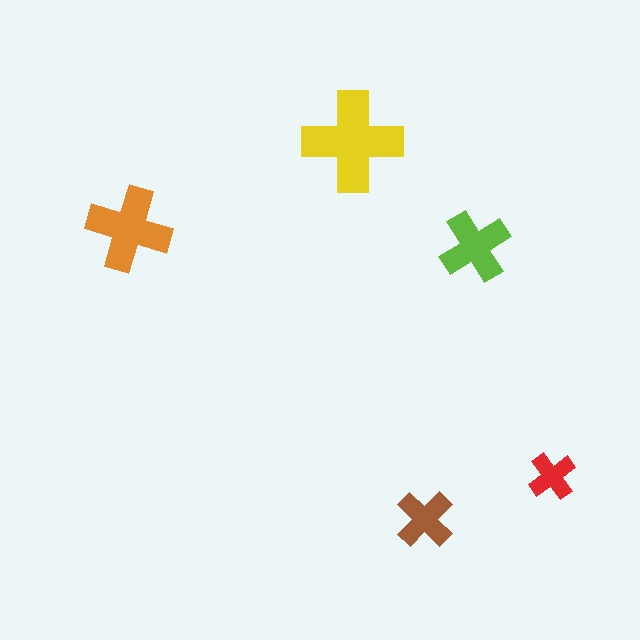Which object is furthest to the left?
The orange cross is leftmost.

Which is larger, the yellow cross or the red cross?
The yellow one.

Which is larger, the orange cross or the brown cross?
The orange one.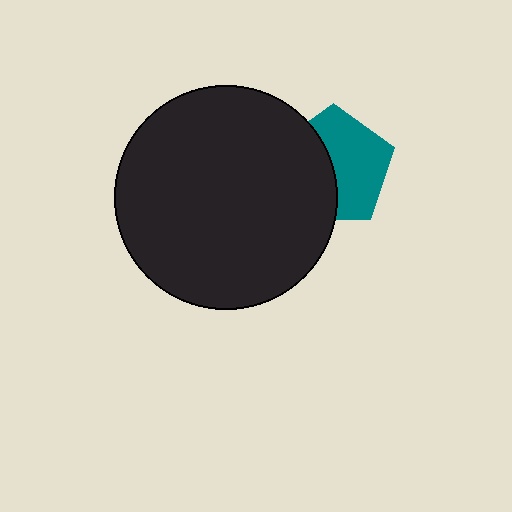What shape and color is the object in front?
The object in front is a black circle.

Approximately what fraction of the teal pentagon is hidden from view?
Roughly 45% of the teal pentagon is hidden behind the black circle.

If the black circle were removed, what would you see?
You would see the complete teal pentagon.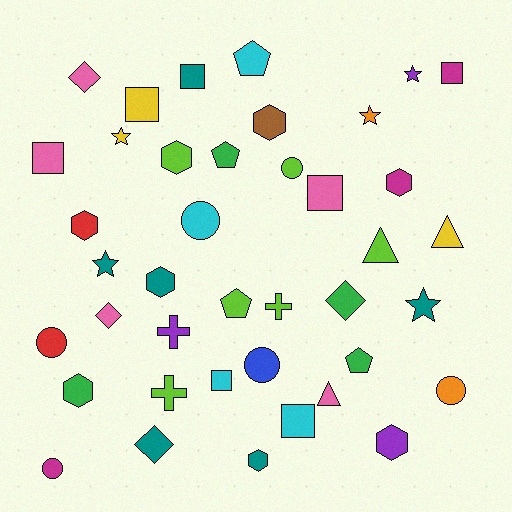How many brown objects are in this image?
There is 1 brown object.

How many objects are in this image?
There are 40 objects.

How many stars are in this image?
There are 5 stars.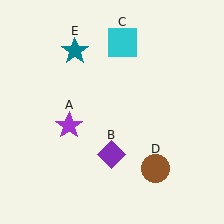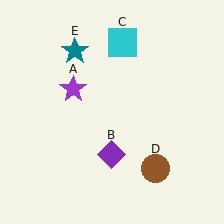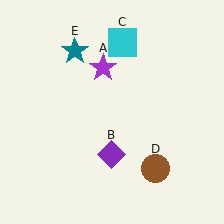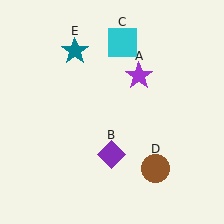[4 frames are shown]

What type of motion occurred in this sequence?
The purple star (object A) rotated clockwise around the center of the scene.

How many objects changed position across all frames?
1 object changed position: purple star (object A).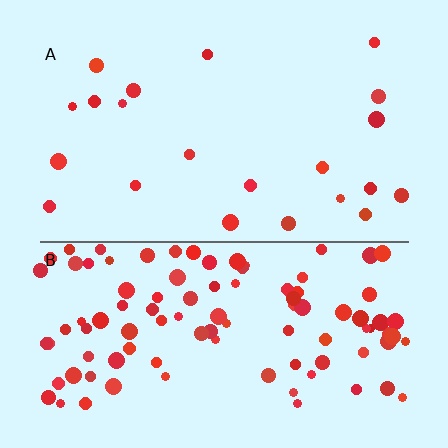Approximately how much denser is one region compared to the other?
Approximately 4.6× — region B over region A.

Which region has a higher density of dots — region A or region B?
B (the bottom).